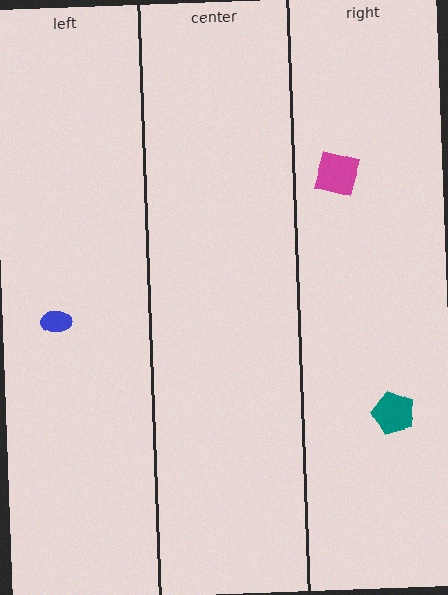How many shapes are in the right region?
2.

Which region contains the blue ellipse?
The left region.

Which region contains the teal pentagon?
The right region.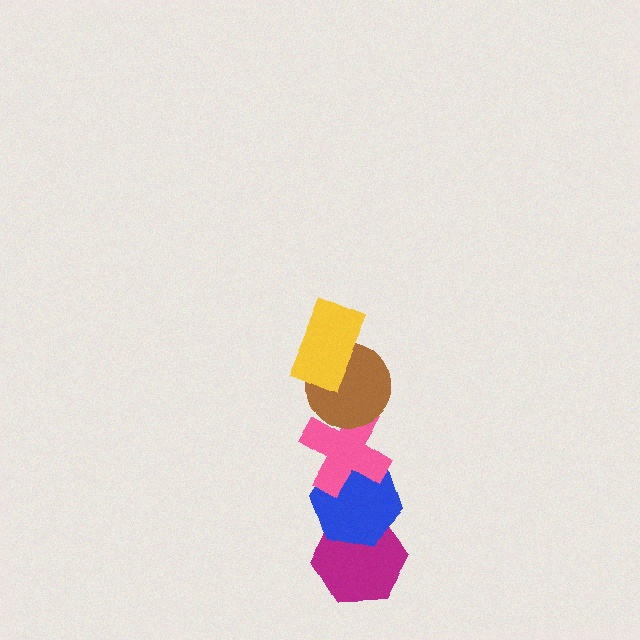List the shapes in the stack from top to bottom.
From top to bottom: the yellow rectangle, the brown circle, the pink cross, the blue hexagon, the magenta hexagon.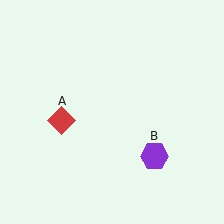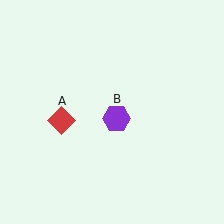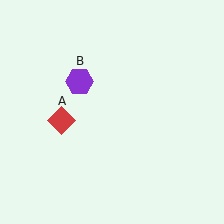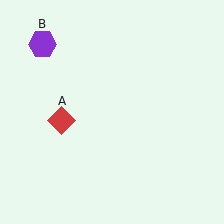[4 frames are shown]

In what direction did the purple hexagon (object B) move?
The purple hexagon (object B) moved up and to the left.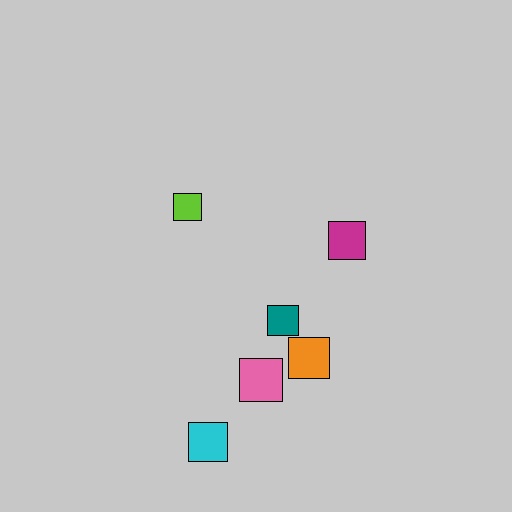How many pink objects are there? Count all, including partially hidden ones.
There is 1 pink object.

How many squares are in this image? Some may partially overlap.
There are 6 squares.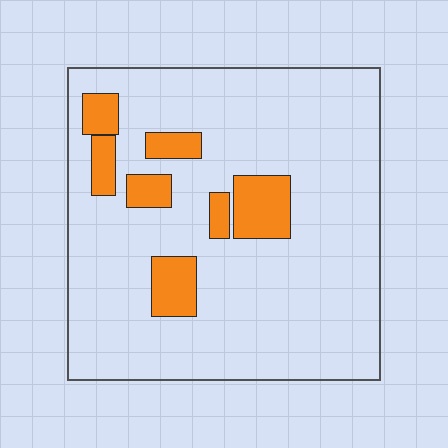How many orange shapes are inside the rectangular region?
7.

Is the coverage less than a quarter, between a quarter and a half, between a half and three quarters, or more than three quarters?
Less than a quarter.